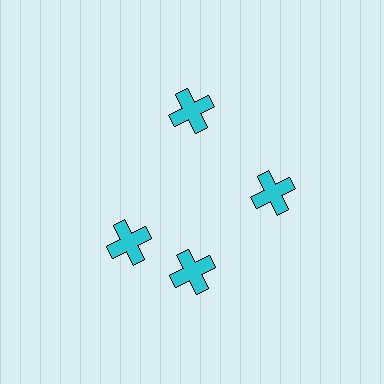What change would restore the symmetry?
The symmetry would be restored by rotating it back into even spacing with its neighbors so that all 4 crosses sit at equal angles and equal distance from the center.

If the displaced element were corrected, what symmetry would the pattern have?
It would have 4-fold rotational symmetry — the pattern would map onto itself every 90 degrees.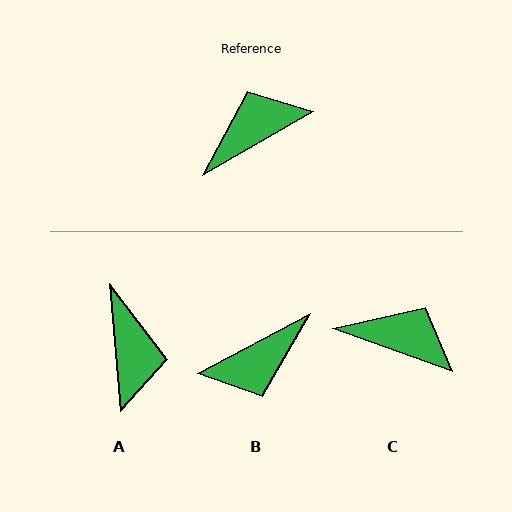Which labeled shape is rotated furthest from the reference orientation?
B, about 178 degrees away.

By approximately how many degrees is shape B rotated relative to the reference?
Approximately 178 degrees counter-clockwise.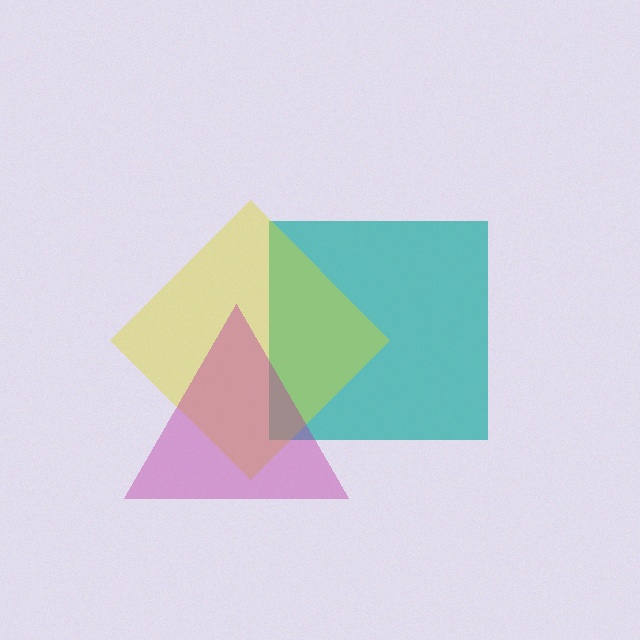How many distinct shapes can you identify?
There are 3 distinct shapes: a teal square, a yellow diamond, a magenta triangle.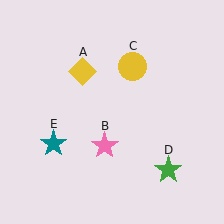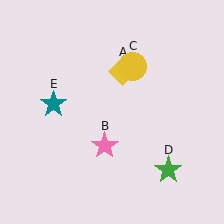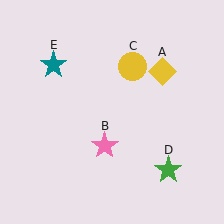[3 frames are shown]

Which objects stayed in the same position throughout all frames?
Pink star (object B) and yellow circle (object C) and green star (object D) remained stationary.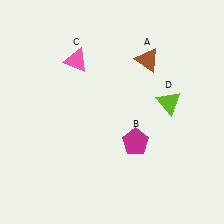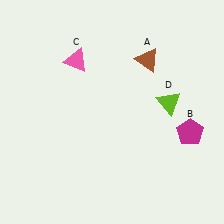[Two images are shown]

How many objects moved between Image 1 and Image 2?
1 object moved between the two images.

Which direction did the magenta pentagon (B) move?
The magenta pentagon (B) moved right.